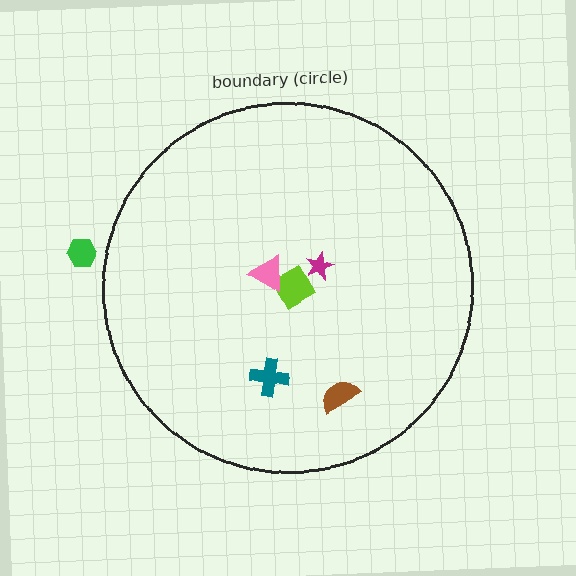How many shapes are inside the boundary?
5 inside, 1 outside.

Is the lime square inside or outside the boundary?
Inside.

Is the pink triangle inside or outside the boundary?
Inside.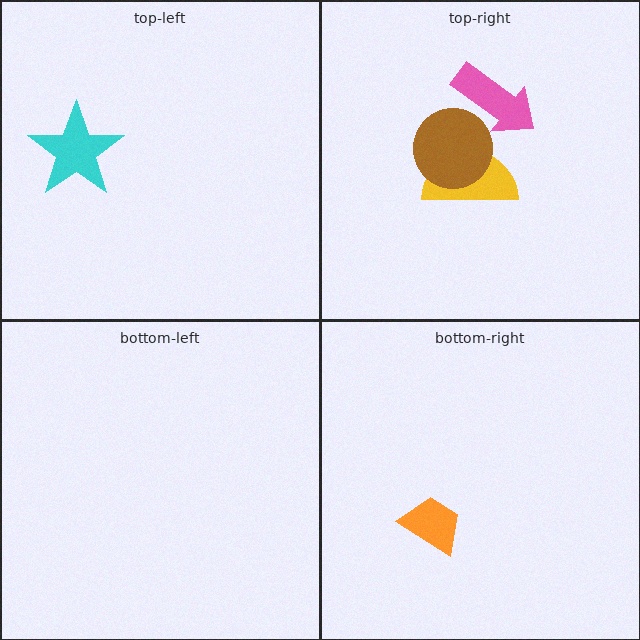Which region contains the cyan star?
The top-left region.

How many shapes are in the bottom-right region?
1.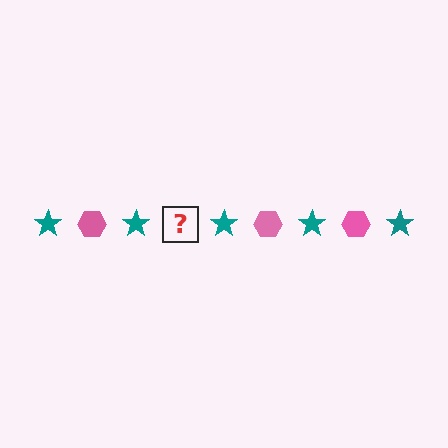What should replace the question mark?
The question mark should be replaced with a pink hexagon.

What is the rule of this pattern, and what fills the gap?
The rule is that the pattern alternates between teal star and pink hexagon. The gap should be filled with a pink hexagon.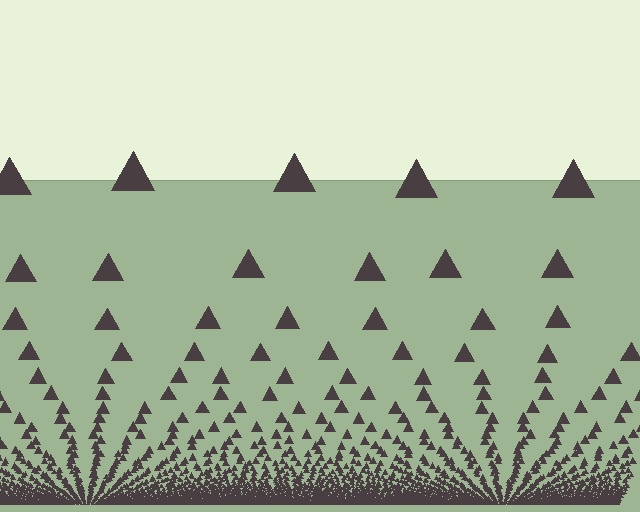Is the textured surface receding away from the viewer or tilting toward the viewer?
The surface appears to tilt toward the viewer. Texture elements get larger and sparser toward the top.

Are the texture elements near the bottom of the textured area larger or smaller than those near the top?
Smaller. The gradient is inverted — elements near the bottom are smaller and denser.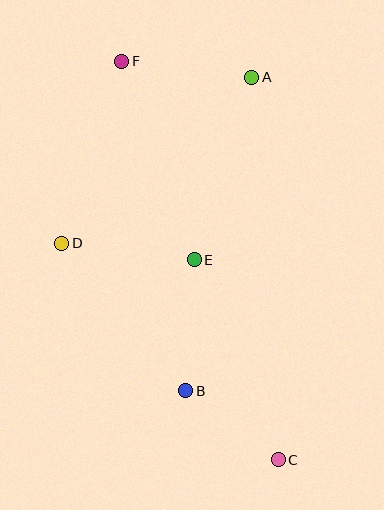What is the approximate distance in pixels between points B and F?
The distance between B and F is approximately 336 pixels.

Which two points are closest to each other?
Points B and C are closest to each other.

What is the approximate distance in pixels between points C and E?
The distance between C and E is approximately 217 pixels.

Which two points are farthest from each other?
Points C and F are farthest from each other.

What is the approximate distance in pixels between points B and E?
The distance between B and E is approximately 131 pixels.